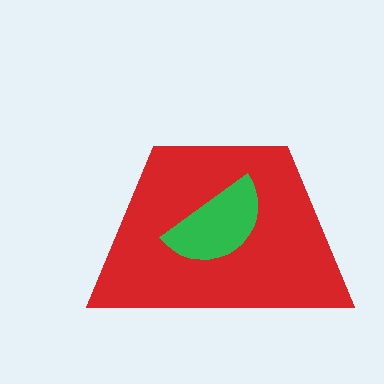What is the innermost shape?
The green semicircle.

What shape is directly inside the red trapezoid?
The green semicircle.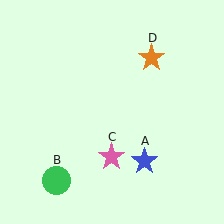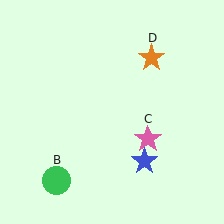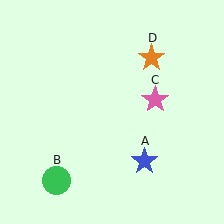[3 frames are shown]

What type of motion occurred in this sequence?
The pink star (object C) rotated counterclockwise around the center of the scene.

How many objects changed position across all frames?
1 object changed position: pink star (object C).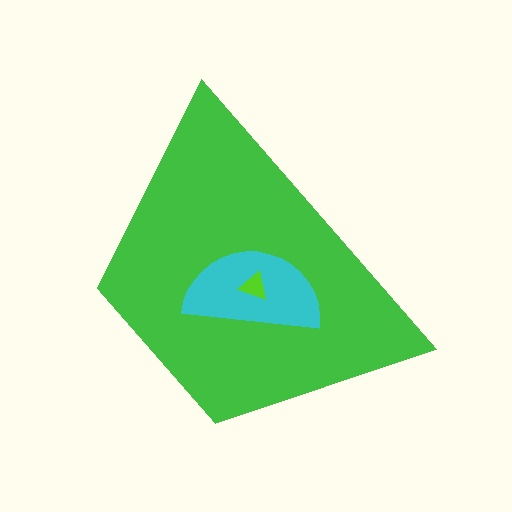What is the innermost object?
The lime triangle.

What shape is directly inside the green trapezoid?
The cyan semicircle.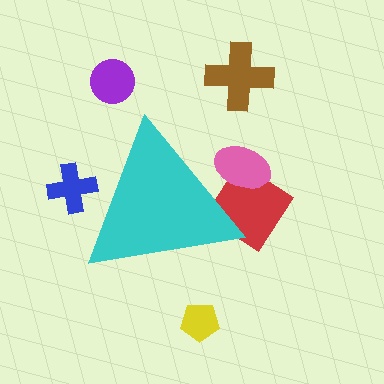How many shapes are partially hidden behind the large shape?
3 shapes are partially hidden.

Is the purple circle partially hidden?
No, the purple circle is fully visible.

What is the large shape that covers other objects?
A cyan triangle.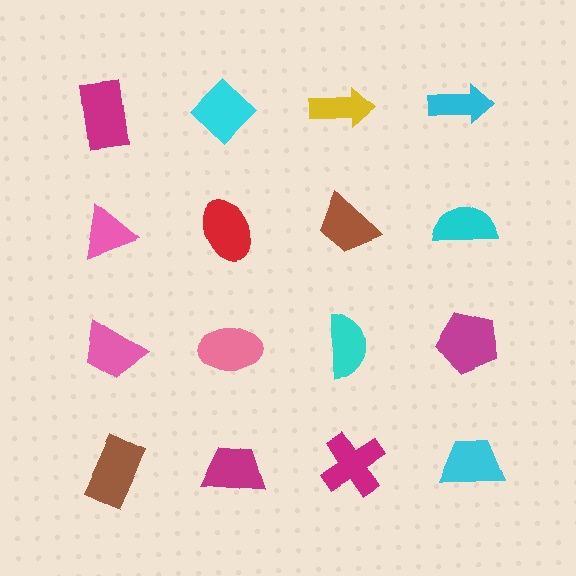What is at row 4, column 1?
A brown rectangle.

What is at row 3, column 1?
A pink trapezoid.